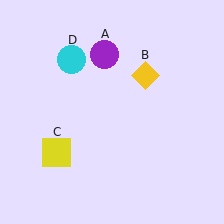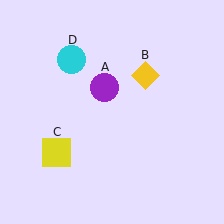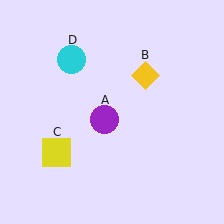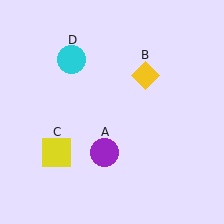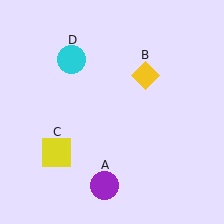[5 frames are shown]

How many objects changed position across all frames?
1 object changed position: purple circle (object A).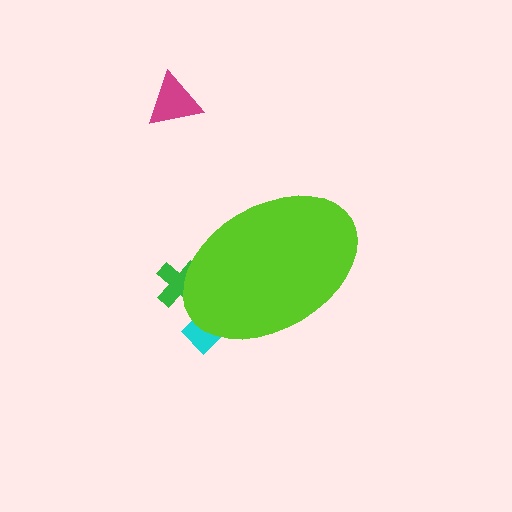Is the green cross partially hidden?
Yes, the green cross is partially hidden behind the lime ellipse.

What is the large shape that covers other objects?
A lime ellipse.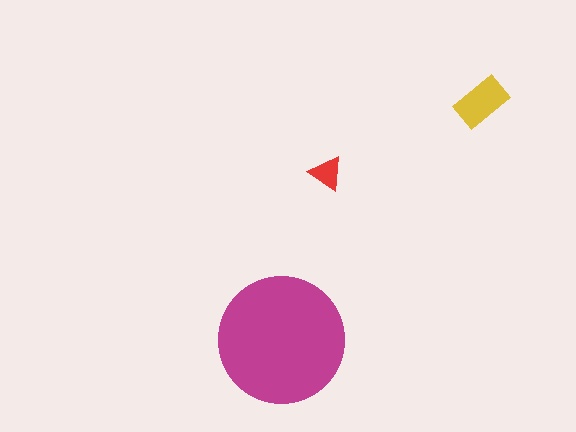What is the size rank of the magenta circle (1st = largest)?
1st.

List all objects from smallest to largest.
The red triangle, the yellow rectangle, the magenta circle.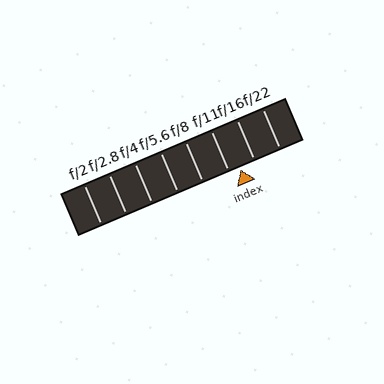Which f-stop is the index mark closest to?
The index mark is closest to f/11.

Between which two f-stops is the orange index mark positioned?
The index mark is between f/11 and f/16.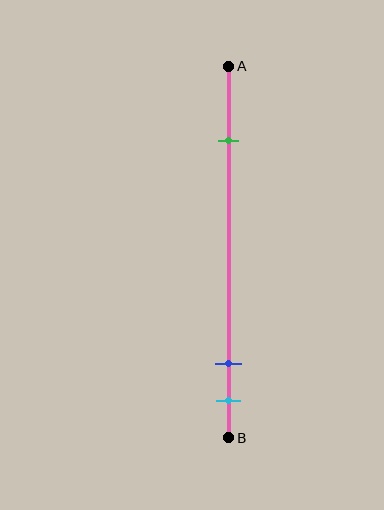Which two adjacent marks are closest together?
The blue and cyan marks are the closest adjacent pair.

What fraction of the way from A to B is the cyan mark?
The cyan mark is approximately 90% (0.9) of the way from A to B.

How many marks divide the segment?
There are 3 marks dividing the segment.